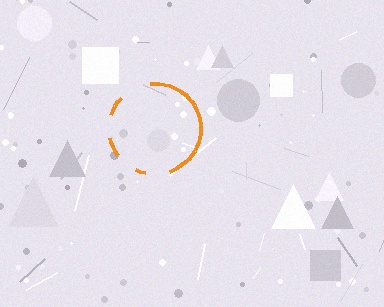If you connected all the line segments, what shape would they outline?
They would outline a circle.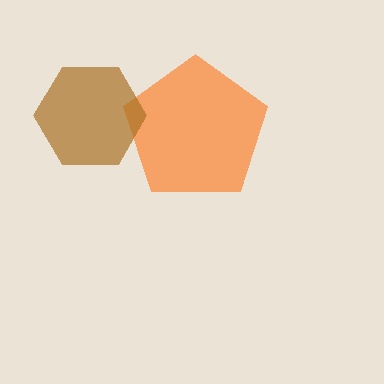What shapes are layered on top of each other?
The layered shapes are: an orange pentagon, a brown hexagon.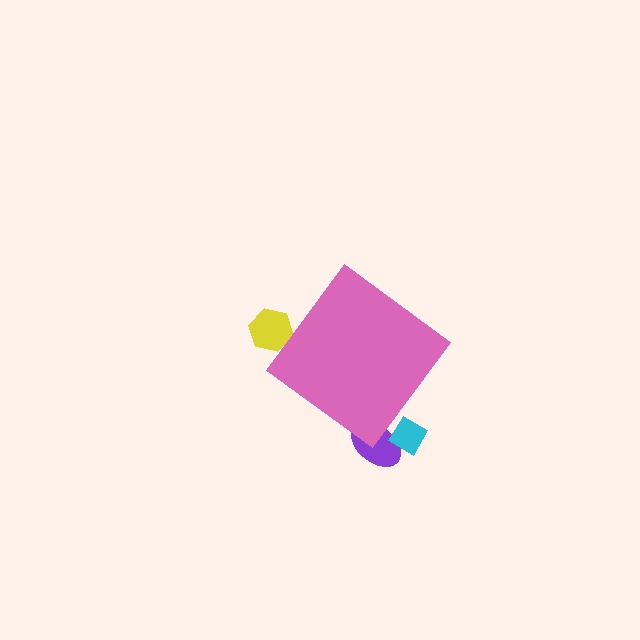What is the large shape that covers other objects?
A pink diamond.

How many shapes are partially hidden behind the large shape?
3 shapes are partially hidden.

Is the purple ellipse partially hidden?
Yes, the purple ellipse is partially hidden behind the pink diamond.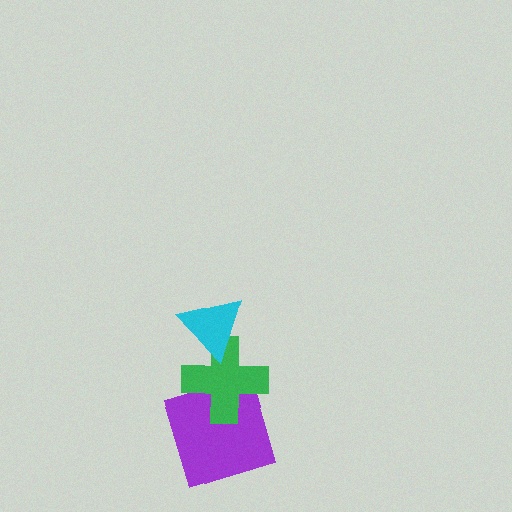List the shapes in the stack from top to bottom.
From top to bottom: the cyan triangle, the green cross, the purple square.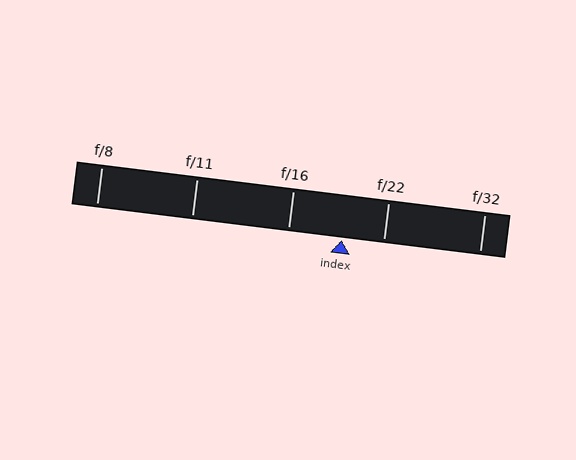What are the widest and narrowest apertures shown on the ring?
The widest aperture shown is f/8 and the narrowest is f/32.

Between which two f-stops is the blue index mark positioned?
The index mark is between f/16 and f/22.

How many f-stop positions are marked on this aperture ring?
There are 5 f-stop positions marked.